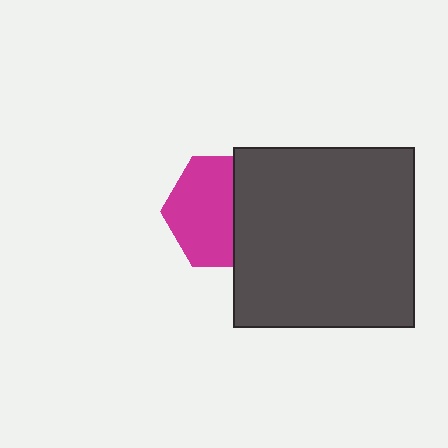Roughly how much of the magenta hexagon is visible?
About half of it is visible (roughly 60%).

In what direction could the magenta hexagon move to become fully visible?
The magenta hexagon could move left. That would shift it out from behind the dark gray square entirely.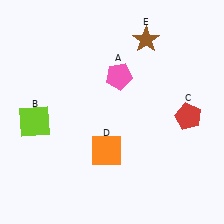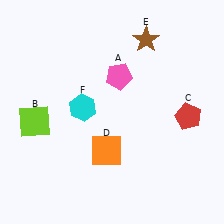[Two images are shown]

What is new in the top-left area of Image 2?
A cyan hexagon (F) was added in the top-left area of Image 2.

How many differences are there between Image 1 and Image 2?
There is 1 difference between the two images.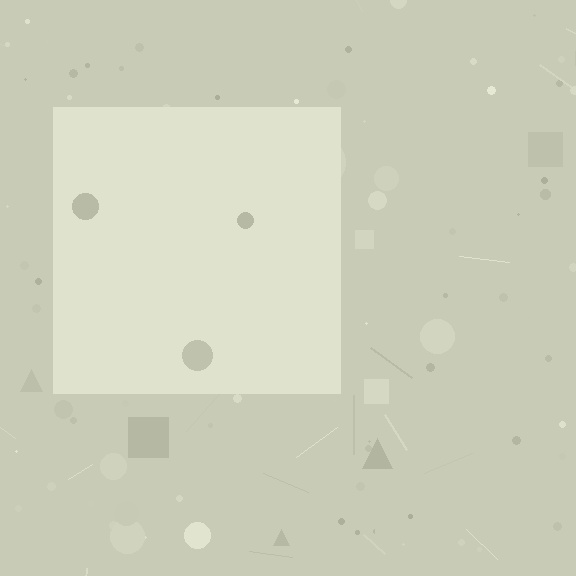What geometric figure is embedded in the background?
A square is embedded in the background.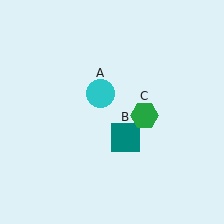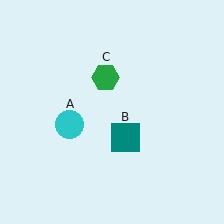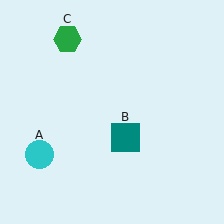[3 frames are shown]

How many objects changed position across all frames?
2 objects changed position: cyan circle (object A), green hexagon (object C).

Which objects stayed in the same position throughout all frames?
Teal square (object B) remained stationary.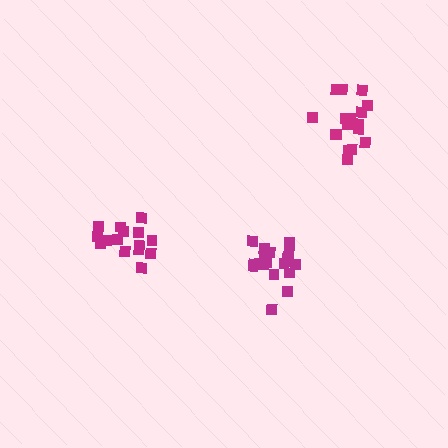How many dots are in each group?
Group 1: 17 dots, Group 2: 15 dots, Group 3: 19 dots (51 total).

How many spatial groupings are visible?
There are 3 spatial groupings.